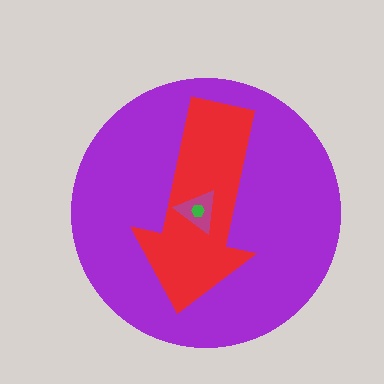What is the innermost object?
The green hexagon.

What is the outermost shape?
The purple circle.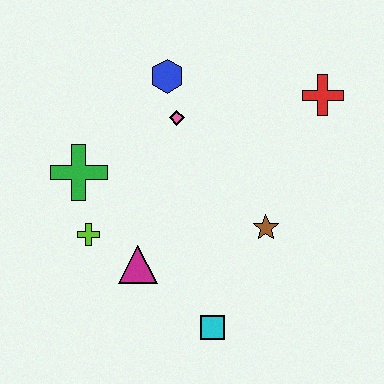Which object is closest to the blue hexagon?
The pink diamond is closest to the blue hexagon.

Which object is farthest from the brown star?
The green cross is farthest from the brown star.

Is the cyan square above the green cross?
No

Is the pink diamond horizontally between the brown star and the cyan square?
No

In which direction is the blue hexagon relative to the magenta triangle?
The blue hexagon is above the magenta triangle.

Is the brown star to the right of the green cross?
Yes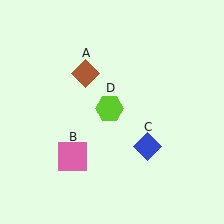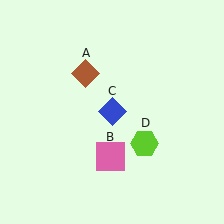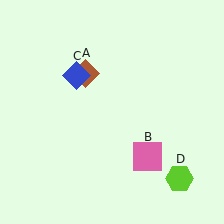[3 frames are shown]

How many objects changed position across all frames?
3 objects changed position: pink square (object B), blue diamond (object C), lime hexagon (object D).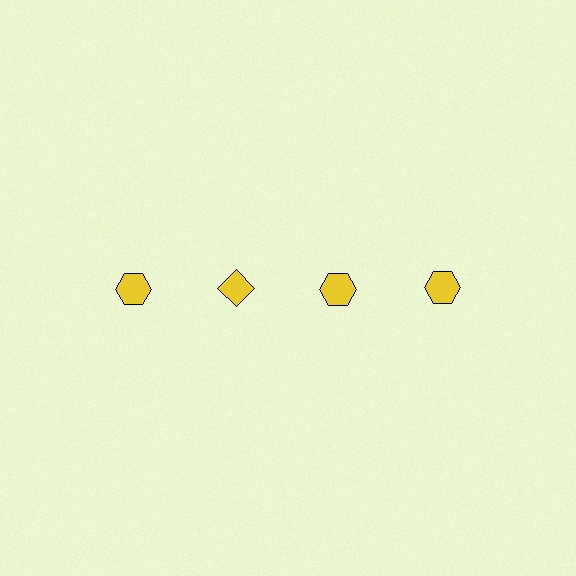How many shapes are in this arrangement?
There are 4 shapes arranged in a grid pattern.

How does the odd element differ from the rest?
It has a different shape: diamond instead of hexagon.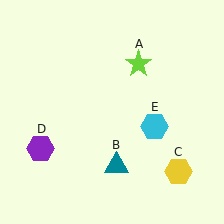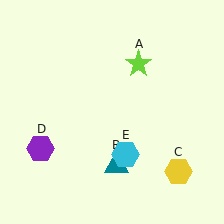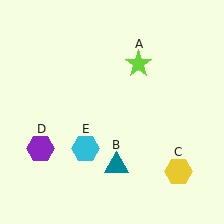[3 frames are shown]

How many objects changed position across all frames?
1 object changed position: cyan hexagon (object E).